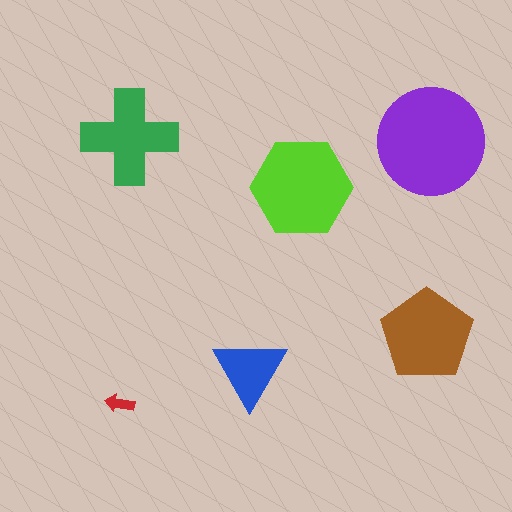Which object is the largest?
The purple circle.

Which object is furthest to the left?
The red arrow is leftmost.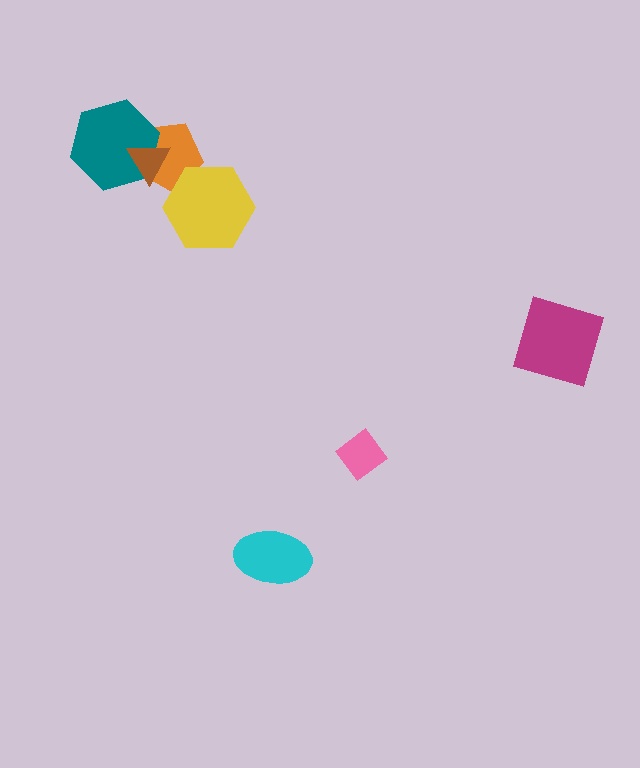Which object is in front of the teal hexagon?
The brown triangle is in front of the teal hexagon.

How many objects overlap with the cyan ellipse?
0 objects overlap with the cyan ellipse.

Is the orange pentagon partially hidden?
Yes, it is partially covered by another shape.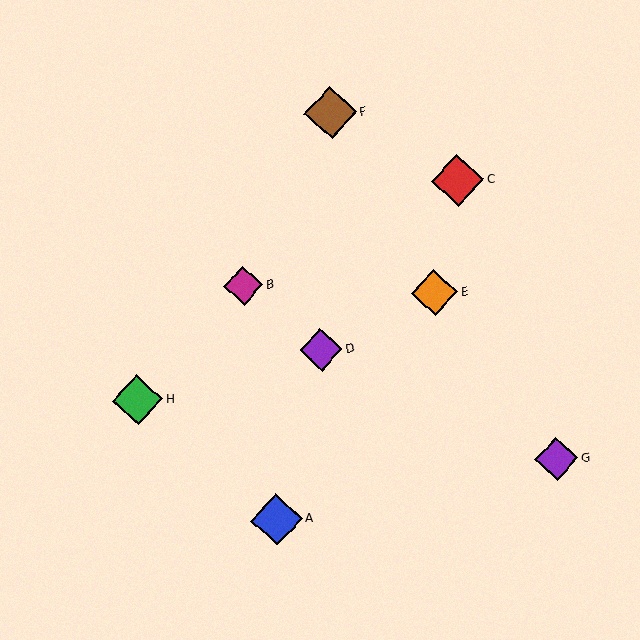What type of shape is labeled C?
Shape C is a red diamond.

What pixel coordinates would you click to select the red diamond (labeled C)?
Click at (458, 180) to select the red diamond C.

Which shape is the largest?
The red diamond (labeled C) is the largest.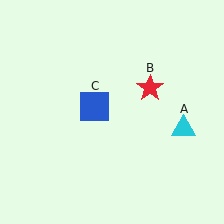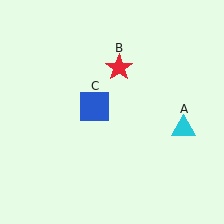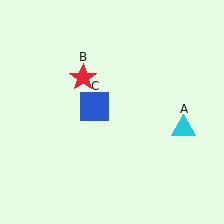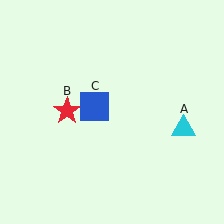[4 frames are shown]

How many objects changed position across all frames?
1 object changed position: red star (object B).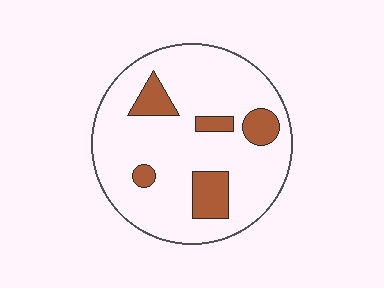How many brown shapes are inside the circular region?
5.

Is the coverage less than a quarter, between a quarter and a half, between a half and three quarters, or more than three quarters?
Less than a quarter.